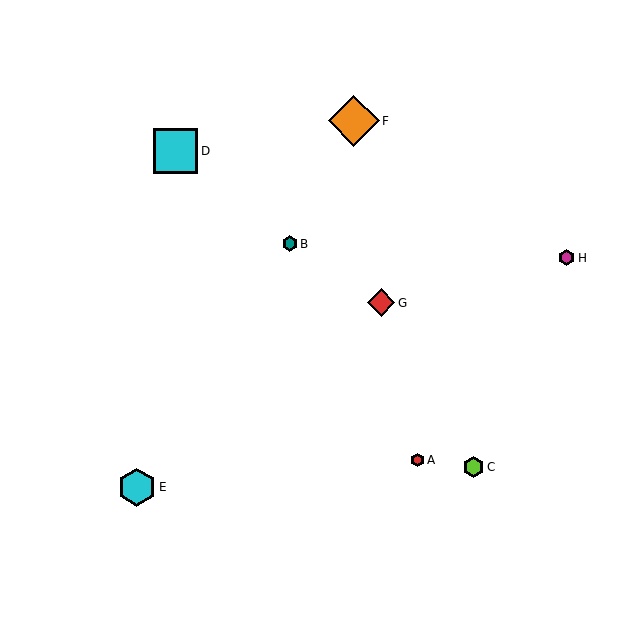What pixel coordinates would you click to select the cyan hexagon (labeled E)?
Click at (137, 487) to select the cyan hexagon E.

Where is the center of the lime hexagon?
The center of the lime hexagon is at (473, 467).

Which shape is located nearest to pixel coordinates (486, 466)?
The lime hexagon (labeled C) at (473, 467) is nearest to that location.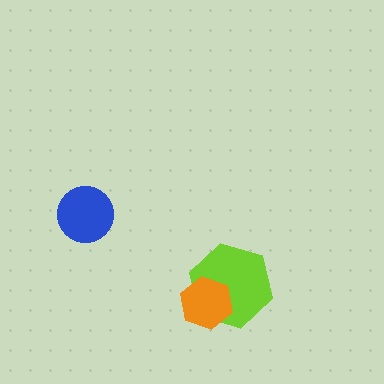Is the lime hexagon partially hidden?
Yes, it is partially covered by another shape.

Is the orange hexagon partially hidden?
No, no other shape covers it.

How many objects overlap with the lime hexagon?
1 object overlaps with the lime hexagon.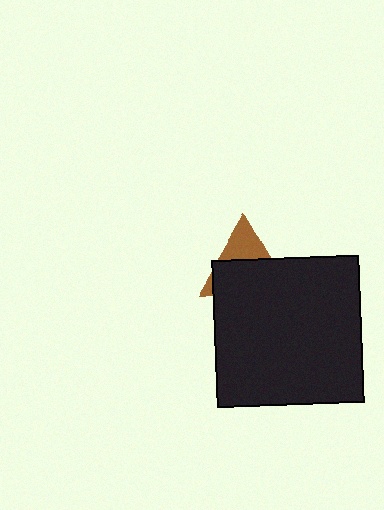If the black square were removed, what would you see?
You would see the complete brown triangle.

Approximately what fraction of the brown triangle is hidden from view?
Roughly 63% of the brown triangle is hidden behind the black square.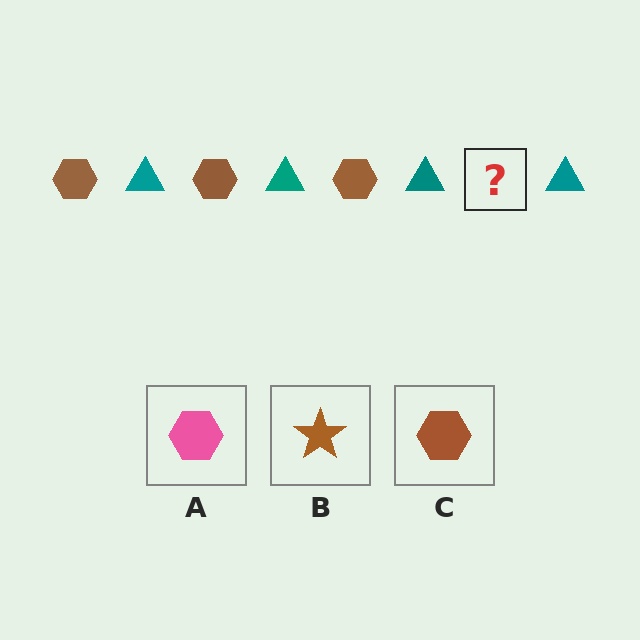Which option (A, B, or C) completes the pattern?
C.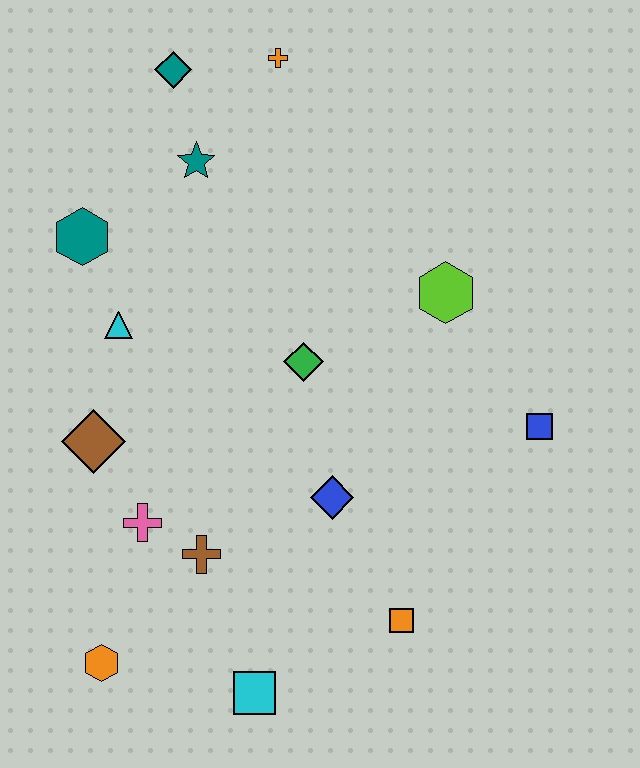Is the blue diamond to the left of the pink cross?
No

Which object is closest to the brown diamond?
The pink cross is closest to the brown diamond.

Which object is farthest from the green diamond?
The orange hexagon is farthest from the green diamond.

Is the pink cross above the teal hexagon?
No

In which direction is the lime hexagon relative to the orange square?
The lime hexagon is above the orange square.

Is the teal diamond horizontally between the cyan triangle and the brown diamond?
No